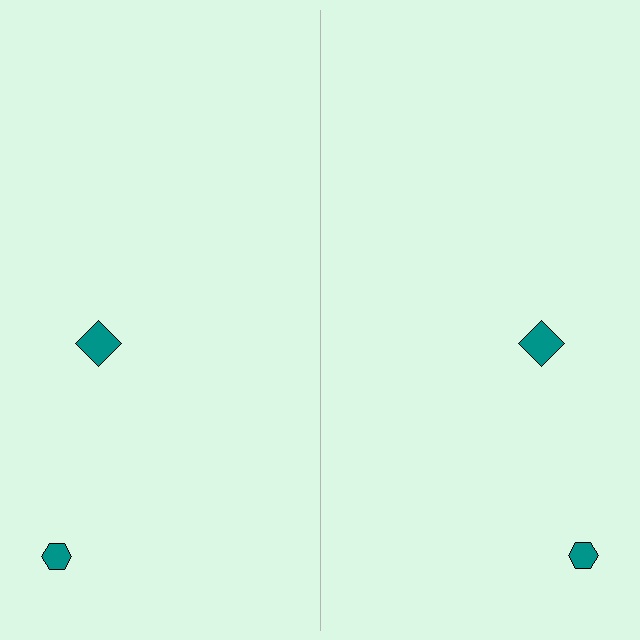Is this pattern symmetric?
Yes, this pattern has bilateral (reflection) symmetry.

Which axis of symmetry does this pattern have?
The pattern has a vertical axis of symmetry running through the center of the image.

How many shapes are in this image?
There are 4 shapes in this image.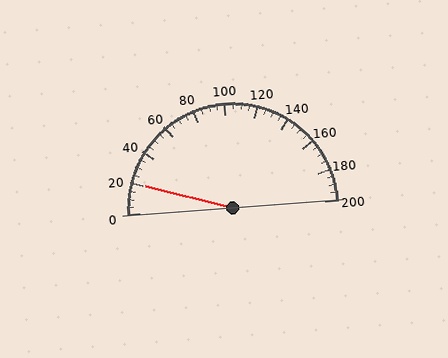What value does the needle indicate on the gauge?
The needle indicates approximately 20.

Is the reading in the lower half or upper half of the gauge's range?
The reading is in the lower half of the range (0 to 200).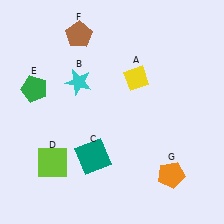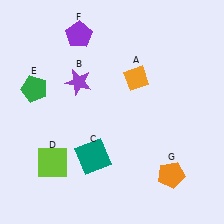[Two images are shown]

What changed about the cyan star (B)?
In Image 1, B is cyan. In Image 2, it changed to purple.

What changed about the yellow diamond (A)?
In Image 1, A is yellow. In Image 2, it changed to orange.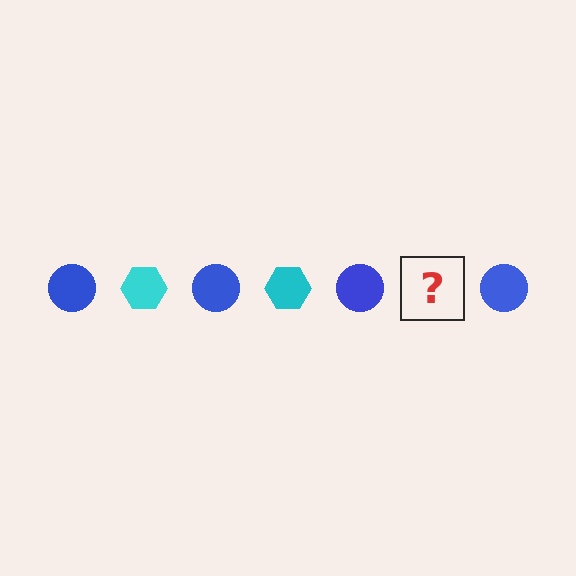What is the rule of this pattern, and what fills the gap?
The rule is that the pattern alternates between blue circle and cyan hexagon. The gap should be filled with a cyan hexagon.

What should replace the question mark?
The question mark should be replaced with a cyan hexagon.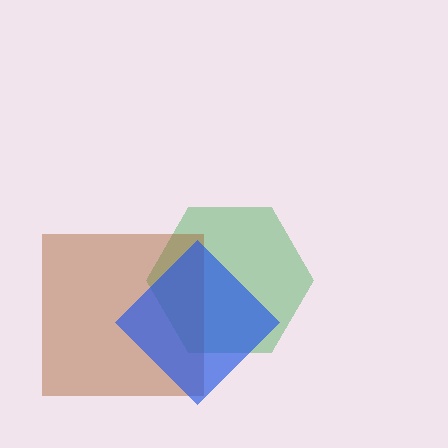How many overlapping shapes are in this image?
There are 3 overlapping shapes in the image.